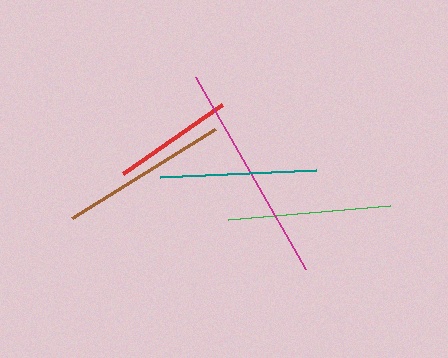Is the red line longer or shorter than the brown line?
The brown line is longer than the red line.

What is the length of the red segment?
The red segment is approximately 120 pixels long.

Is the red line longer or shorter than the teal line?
The teal line is longer than the red line.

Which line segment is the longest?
The magenta line is the longest at approximately 221 pixels.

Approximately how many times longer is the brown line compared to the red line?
The brown line is approximately 1.4 times the length of the red line.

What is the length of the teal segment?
The teal segment is approximately 156 pixels long.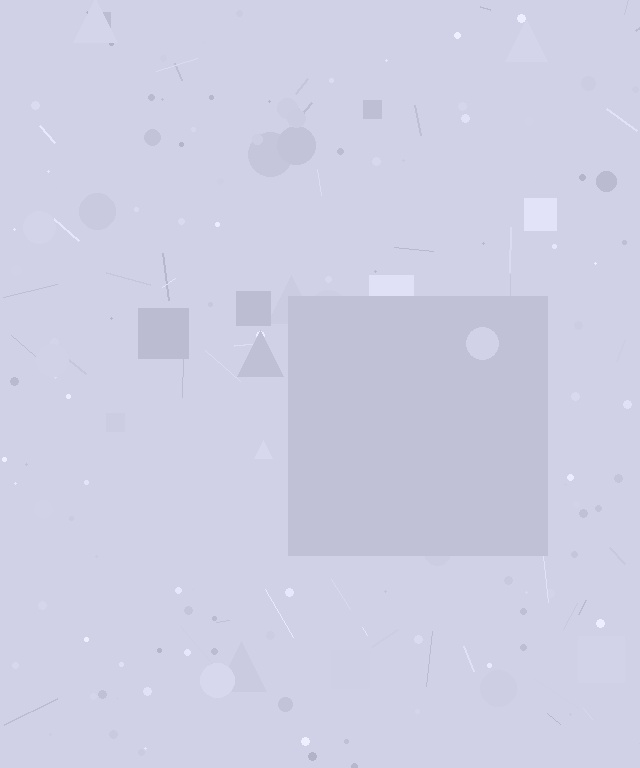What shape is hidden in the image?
A square is hidden in the image.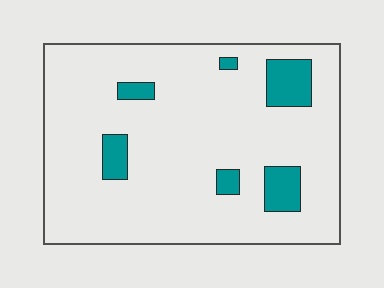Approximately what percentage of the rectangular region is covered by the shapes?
Approximately 10%.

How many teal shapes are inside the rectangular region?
6.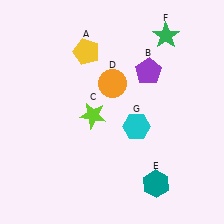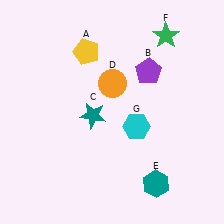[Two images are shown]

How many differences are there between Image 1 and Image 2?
There is 1 difference between the two images.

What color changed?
The star (C) changed from lime in Image 1 to teal in Image 2.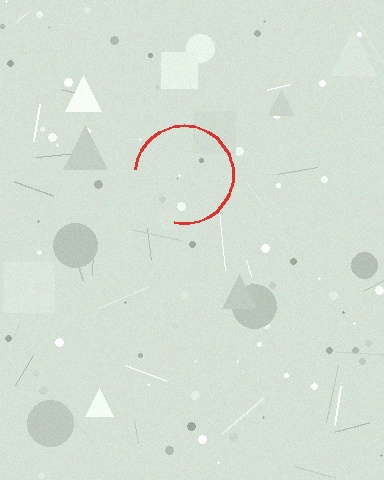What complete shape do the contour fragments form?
The contour fragments form a circle.